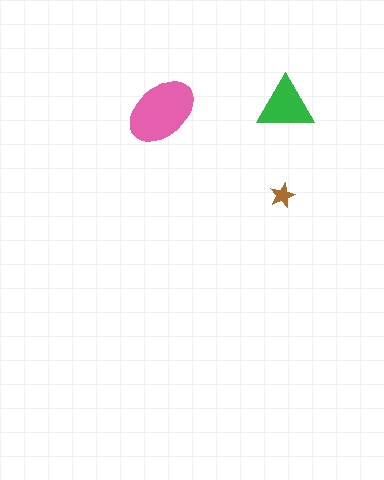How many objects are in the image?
There are 3 objects in the image.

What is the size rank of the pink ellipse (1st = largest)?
1st.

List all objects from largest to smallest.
The pink ellipse, the green triangle, the brown star.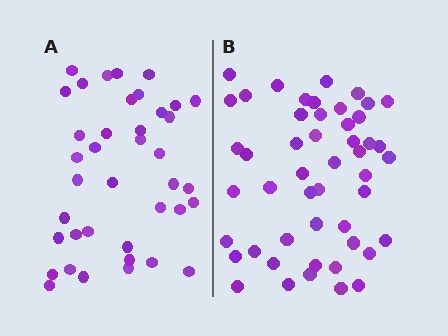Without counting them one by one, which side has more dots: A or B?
Region B (the right region) has more dots.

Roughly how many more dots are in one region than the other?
Region B has roughly 10 or so more dots than region A.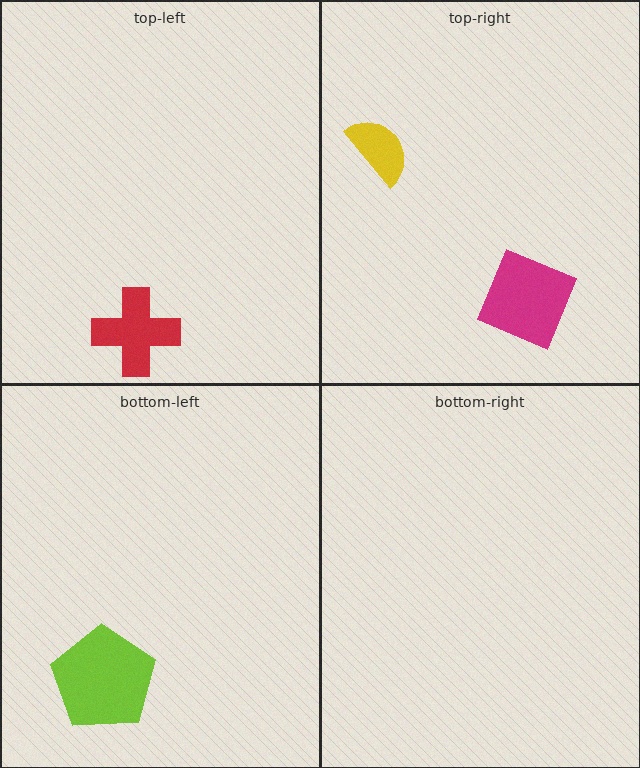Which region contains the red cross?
The top-left region.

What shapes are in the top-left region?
The red cross.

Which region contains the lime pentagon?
The bottom-left region.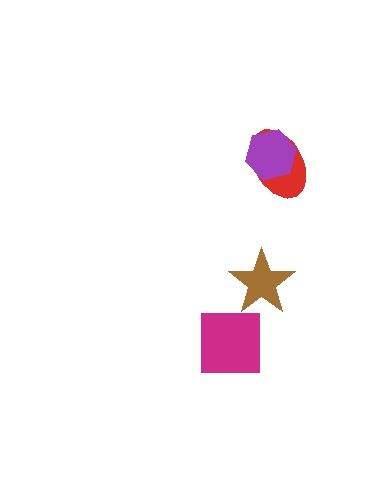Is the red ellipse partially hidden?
Yes, it is partially covered by another shape.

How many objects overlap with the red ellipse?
1 object overlaps with the red ellipse.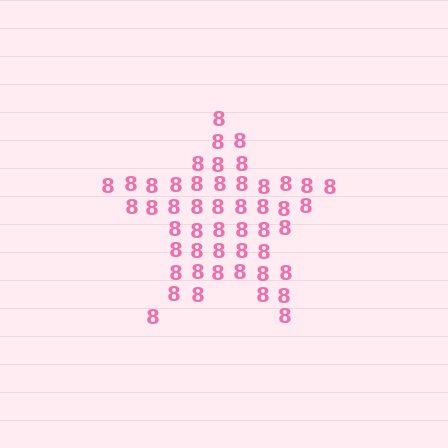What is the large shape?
The large shape is a star.